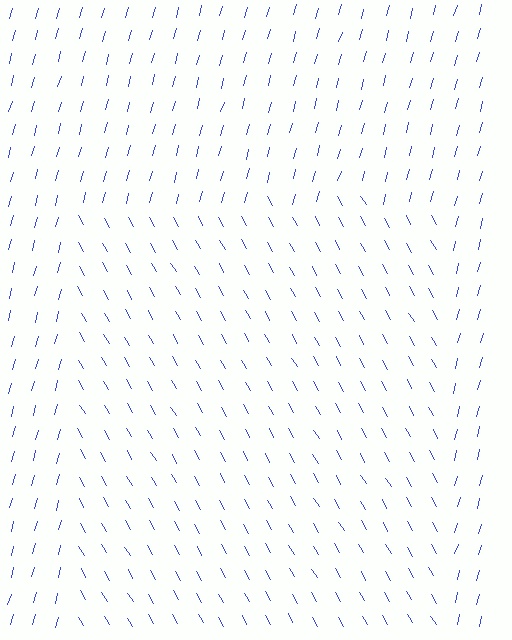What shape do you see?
I see a rectangle.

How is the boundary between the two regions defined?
The boundary is defined purely by a change in line orientation (approximately 45 degrees difference). All lines are the same color and thickness.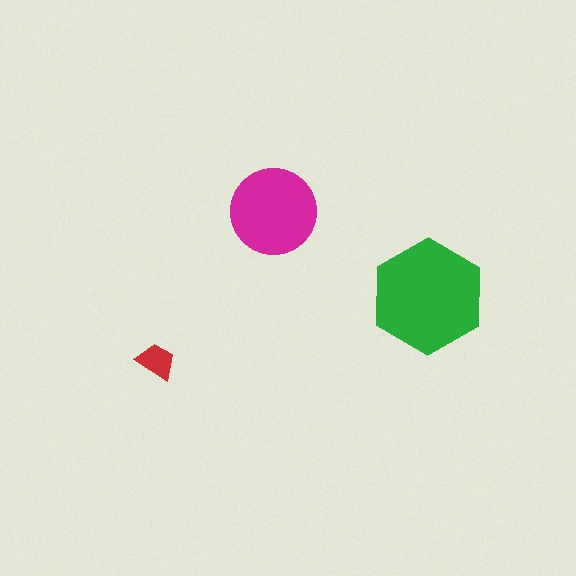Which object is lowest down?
The red trapezoid is bottommost.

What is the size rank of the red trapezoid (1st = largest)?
3rd.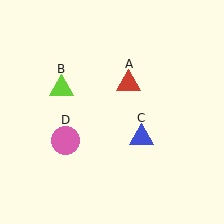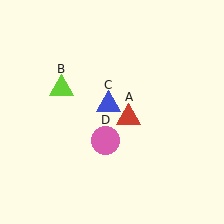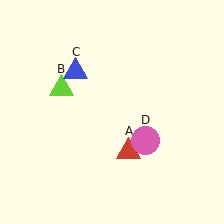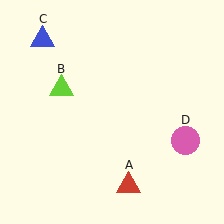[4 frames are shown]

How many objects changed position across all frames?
3 objects changed position: red triangle (object A), blue triangle (object C), pink circle (object D).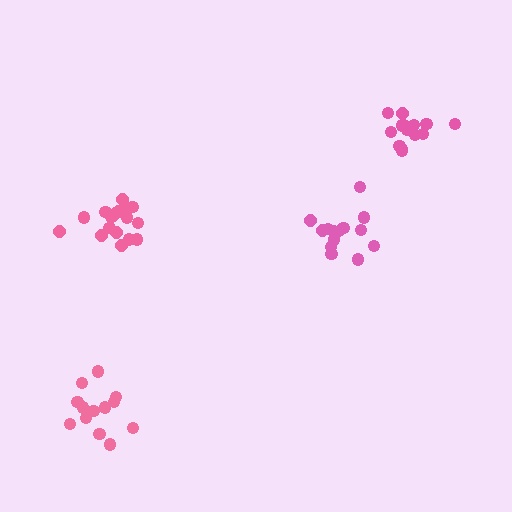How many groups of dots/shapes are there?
There are 4 groups.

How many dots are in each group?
Group 1: 17 dots, Group 2: 14 dots, Group 3: 14 dots, Group 4: 13 dots (58 total).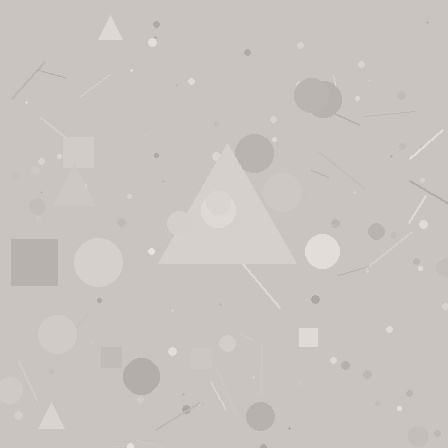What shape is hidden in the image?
A triangle is hidden in the image.